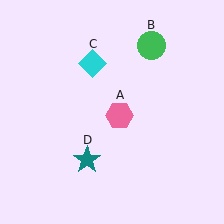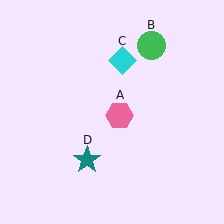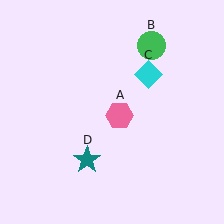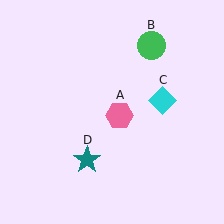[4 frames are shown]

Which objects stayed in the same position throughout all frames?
Pink hexagon (object A) and green circle (object B) and teal star (object D) remained stationary.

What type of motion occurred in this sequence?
The cyan diamond (object C) rotated clockwise around the center of the scene.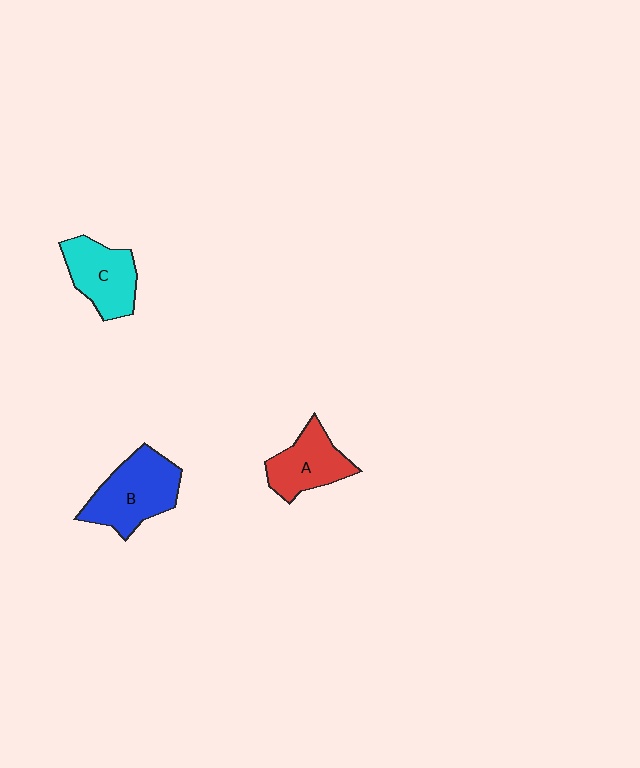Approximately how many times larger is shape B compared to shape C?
Approximately 1.3 times.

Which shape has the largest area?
Shape B (blue).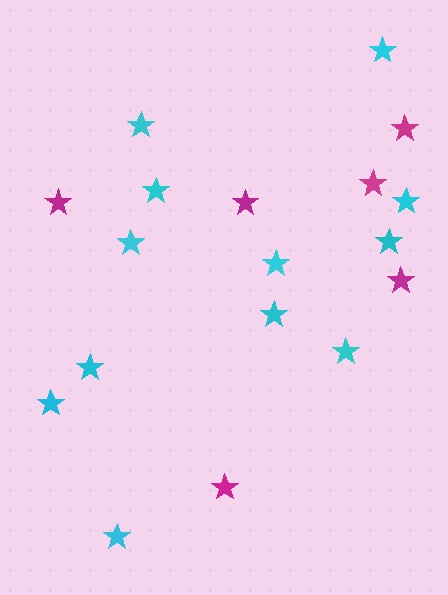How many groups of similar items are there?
There are 2 groups: one group of magenta stars (6) and one group of cyan stars (12).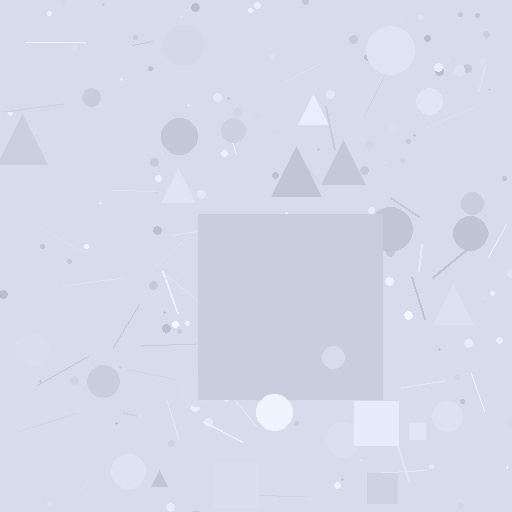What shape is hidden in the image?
A square is hidden in the image.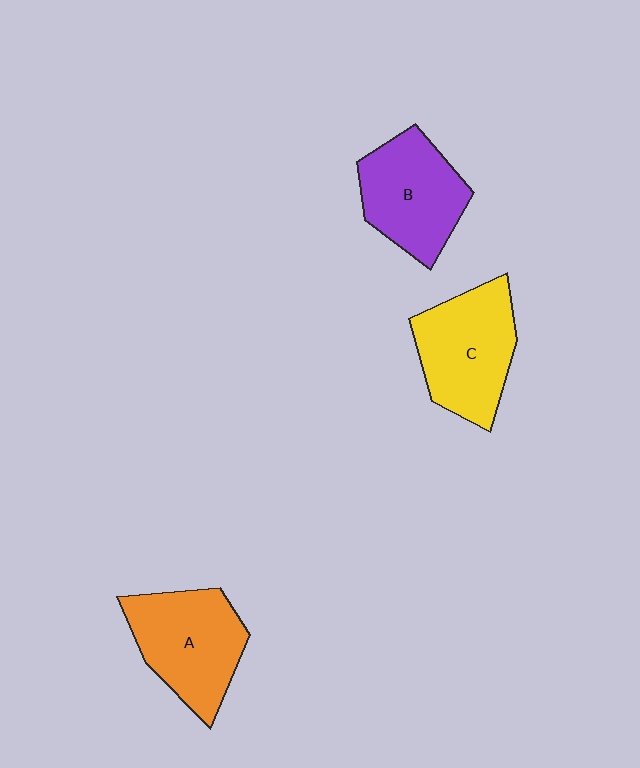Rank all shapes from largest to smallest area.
From largest to smallest: C (yellow), A (orange), B (purple).